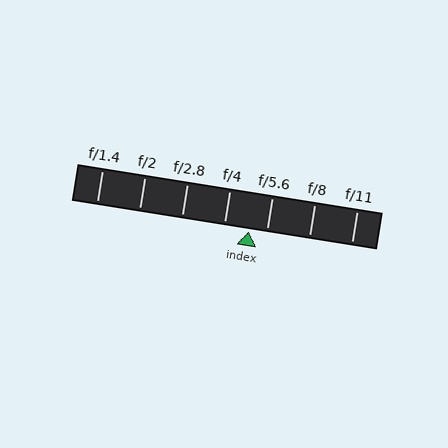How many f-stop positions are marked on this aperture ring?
There are 7 f-stop positions marked.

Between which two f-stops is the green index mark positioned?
The index mark is between f/4 and f/5.6.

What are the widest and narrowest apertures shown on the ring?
The widest aperture shown is f/1.4 and the narrowest is f/11.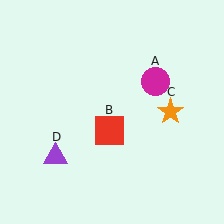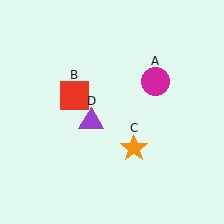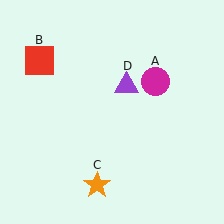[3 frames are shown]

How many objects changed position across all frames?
3 objects changed position: red square (object B), orange star (object C), purple triangle (object D).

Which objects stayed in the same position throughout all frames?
Magenta circle (object A) remained stationary.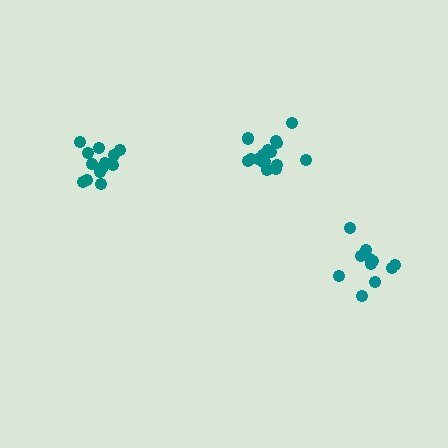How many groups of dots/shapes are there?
There are 3 groups.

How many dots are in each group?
Group 1: 16 dots, Group 2: 11 dots, Group 3: 13 dots (40 total).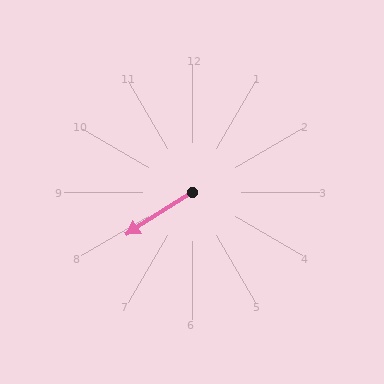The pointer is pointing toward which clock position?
Roughly 8 o'clock.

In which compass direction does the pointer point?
Southwest.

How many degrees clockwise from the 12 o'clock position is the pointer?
Approximately 238 degrees.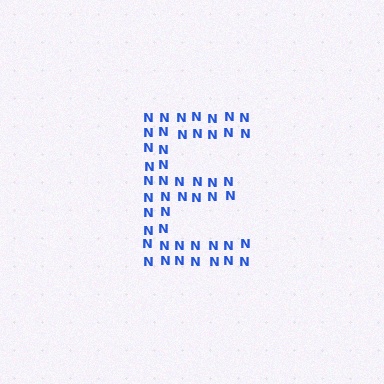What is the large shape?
The large shape is the letter E.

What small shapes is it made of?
It is made of small letter N's.